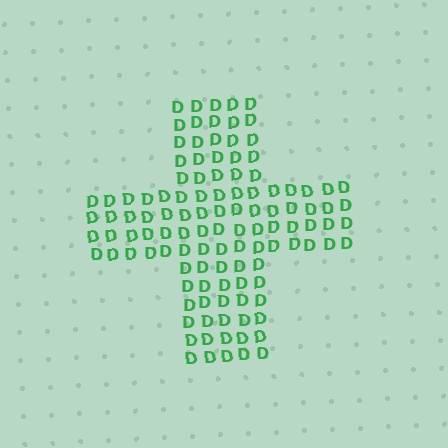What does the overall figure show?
The overall figure shows a cross.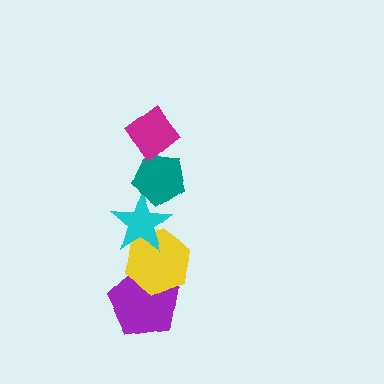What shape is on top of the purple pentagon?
The yellow hexagon is on top of the purple pentagon.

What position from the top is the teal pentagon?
The teal pentagon is 2nd from the top.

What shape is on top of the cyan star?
The teal pentagon is on top of the cyan star.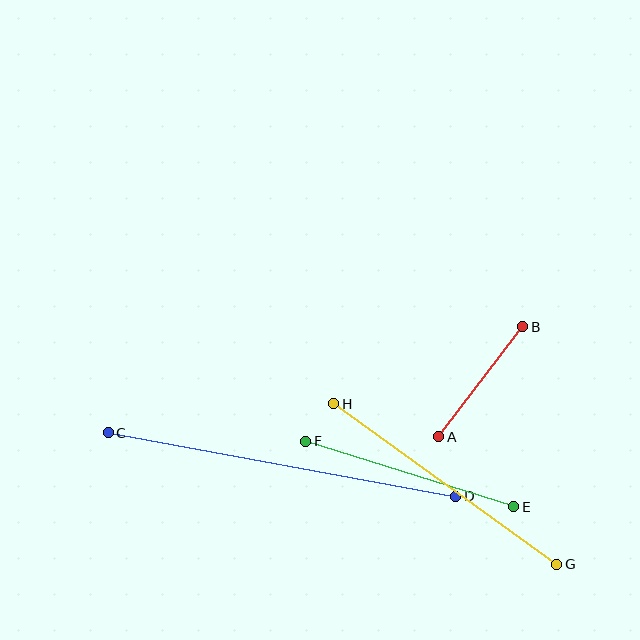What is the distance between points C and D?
The distance is approximately 353 pixels.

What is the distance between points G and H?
The distance is approximately 275 pixels.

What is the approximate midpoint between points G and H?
The midpoint is at approximately (445, 484) pixels.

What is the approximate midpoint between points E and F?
The midpoint is at approximately (410, 474) pixels.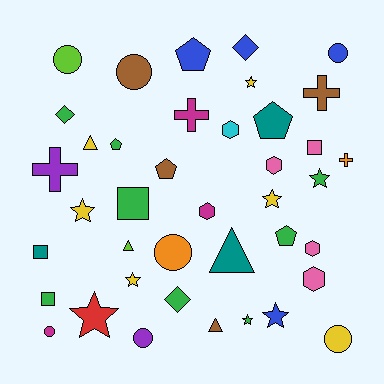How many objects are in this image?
There are 40 objects.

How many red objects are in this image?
There is 1 red object.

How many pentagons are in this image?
There are 5 pentagons.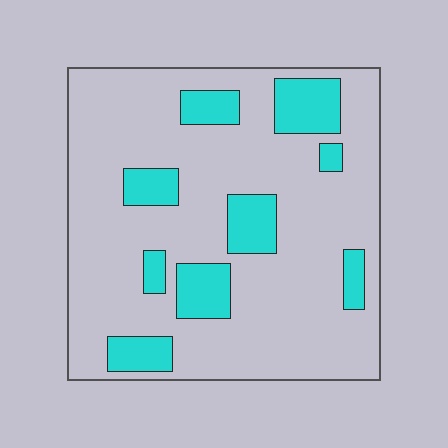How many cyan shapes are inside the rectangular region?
9.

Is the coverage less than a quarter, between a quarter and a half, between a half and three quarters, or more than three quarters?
Less than a quarter.